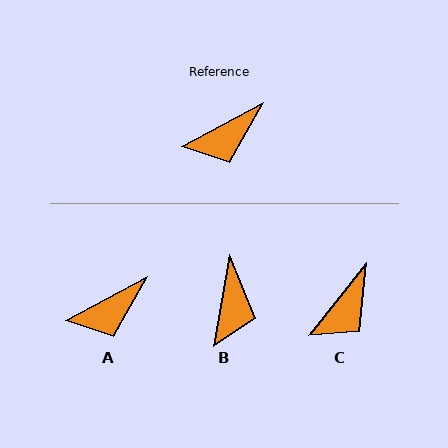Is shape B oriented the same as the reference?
No, it is off by about 52 degrees.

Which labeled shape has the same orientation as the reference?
A.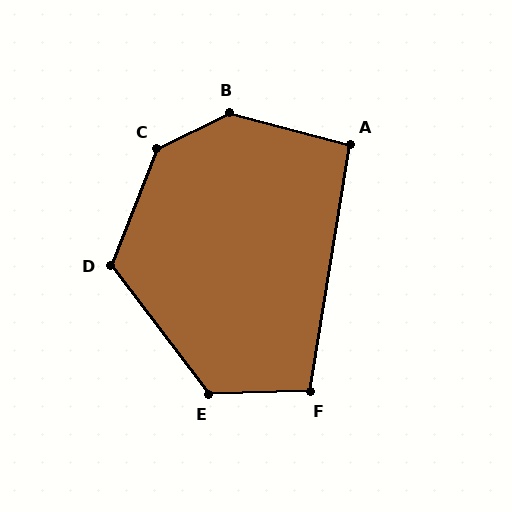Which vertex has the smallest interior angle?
A, at approximately 96 degrees.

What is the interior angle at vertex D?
Approximately 121 degrees (obtuse).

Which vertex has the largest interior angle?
B, at approximately 138 degrees.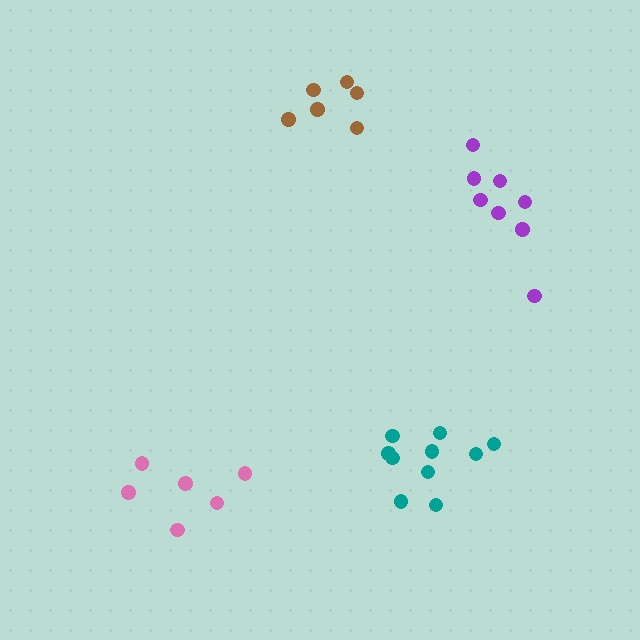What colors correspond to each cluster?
The clusters are colored: pink, brown, purple, teal.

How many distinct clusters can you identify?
There are 4 distinct clusters.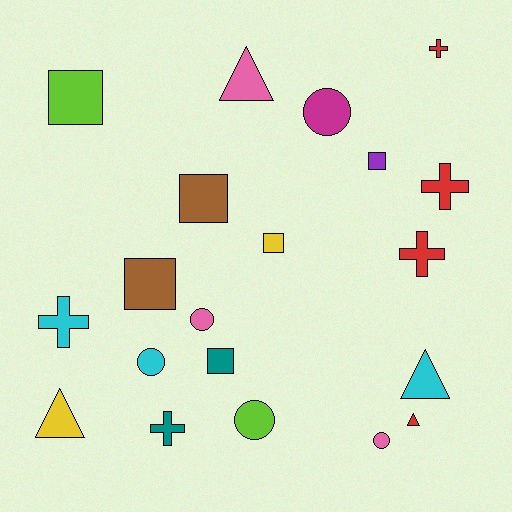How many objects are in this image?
There are 20 objects.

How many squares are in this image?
There are 6 squares.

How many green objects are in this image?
There are no green objects.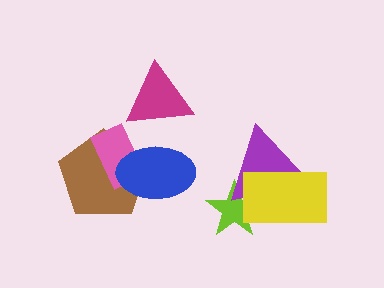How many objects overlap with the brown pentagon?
2 objects overlap with the brown pentagon.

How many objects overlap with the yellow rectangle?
2 objects overlap with the yellow rectangle.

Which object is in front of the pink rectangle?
The blue ellipse is in front of the pink rectangle.